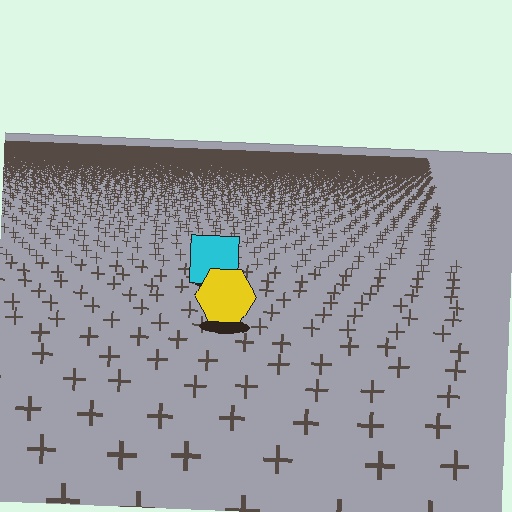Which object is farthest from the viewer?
The cyan square is farthest from the viewer. It appears smaller and the ground texture around it is denser.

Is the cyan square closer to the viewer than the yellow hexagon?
No. The yellow hexagon is closer — you can tell from the texture gradient: the ground texture is coarser near it.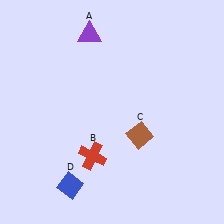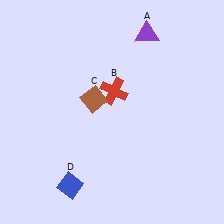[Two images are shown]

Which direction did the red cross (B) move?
The red cross (B) moved up.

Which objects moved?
The objects that moved are: the purple triangle (A), the red cross (B), the brown diamond (C).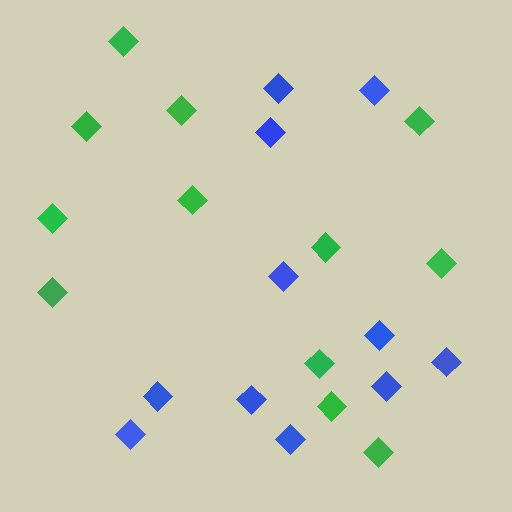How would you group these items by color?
There are 2 groups: one group of green diamonds (12) and one group of blue diamonds (11).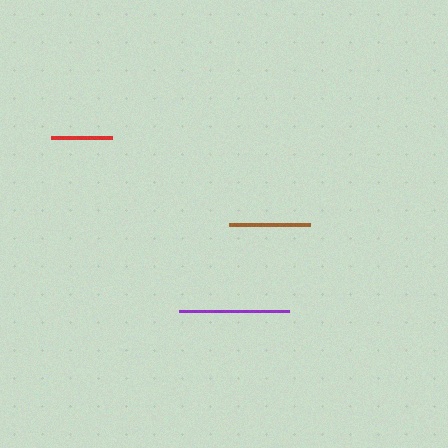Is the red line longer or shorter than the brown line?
The brown line is longer than the red line.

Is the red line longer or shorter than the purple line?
The purple line is longer than the red line.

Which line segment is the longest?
The purple line is the longest at approximately 111 pixels.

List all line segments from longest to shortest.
From longest to shortest: purple, brown, red.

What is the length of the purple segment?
The purple segment is approximately 111 pixels long.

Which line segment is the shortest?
The red line is the shortest at approximately 60 pixels.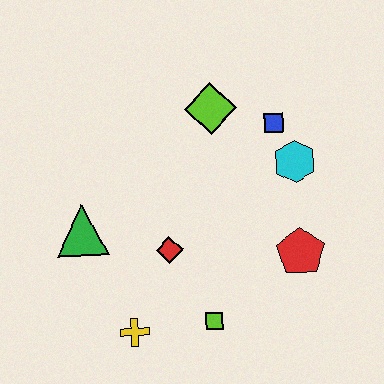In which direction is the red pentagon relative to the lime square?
The red pentagon is to the right of the lime square.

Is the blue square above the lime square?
Yes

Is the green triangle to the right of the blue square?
No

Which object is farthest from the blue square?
The yellow cross is farthest from the blue square.